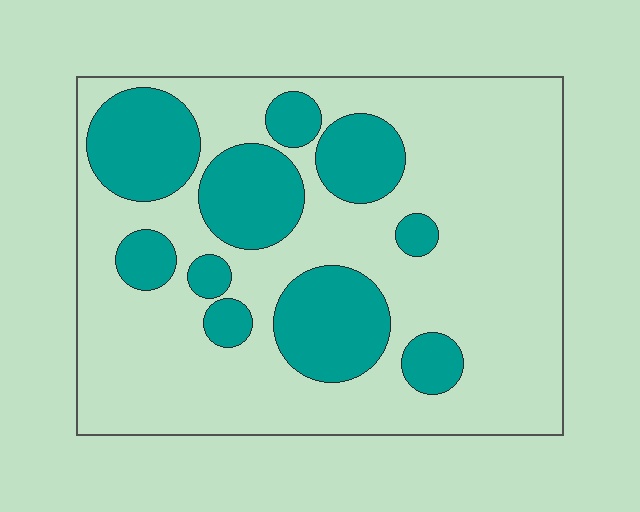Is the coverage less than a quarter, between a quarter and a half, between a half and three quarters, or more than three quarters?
Between a quarter and a half.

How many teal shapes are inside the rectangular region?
10.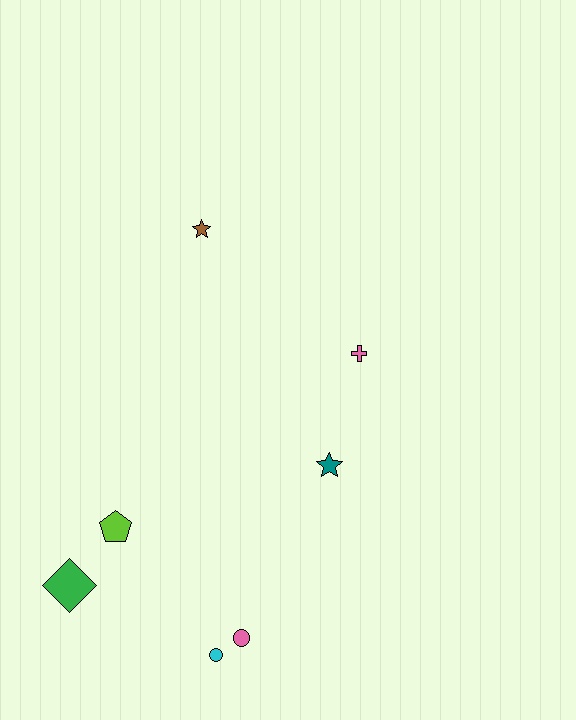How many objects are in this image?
There are 7 objects.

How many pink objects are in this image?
There are 2 pink objects.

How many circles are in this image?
There are 2 circles.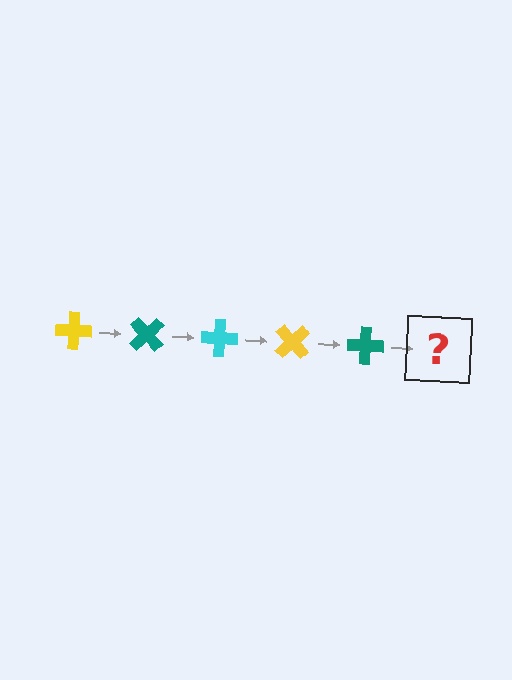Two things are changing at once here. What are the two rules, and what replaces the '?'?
The two rules are that it rotates 45 degrees each step and the color cycles through yellow, teal, and cyan. The '?' should be a cyan cross, rotated 225 degrees from the start.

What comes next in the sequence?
The next element should be a cyan cross, rotated 225 degrees from the start.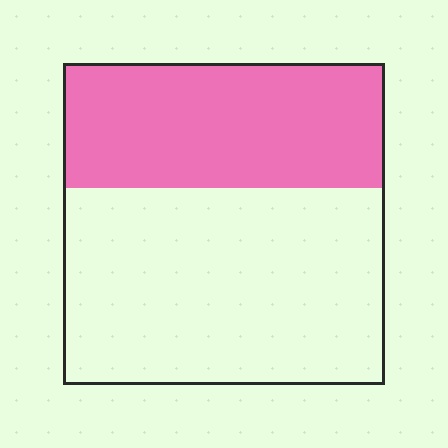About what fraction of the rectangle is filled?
About two fifths (2/5).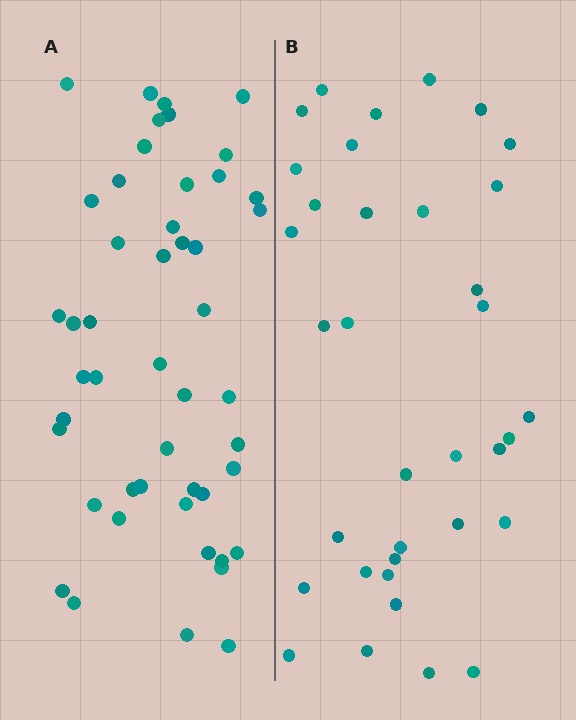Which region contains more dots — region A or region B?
Region A (the left region) has more dots.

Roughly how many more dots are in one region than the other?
Region A has approximately 15 more dots than region B.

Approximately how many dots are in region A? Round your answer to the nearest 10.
About 50 dots. (The exact count is 48, which rounds to 50.)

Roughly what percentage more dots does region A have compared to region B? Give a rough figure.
About 35% more.